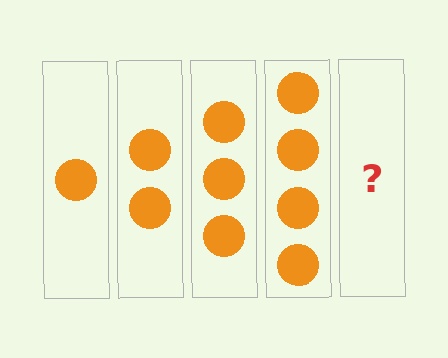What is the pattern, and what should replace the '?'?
The pattern is that each step adds one more circle. The '?' should be 5 circles.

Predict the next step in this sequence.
The next step is 5 circles.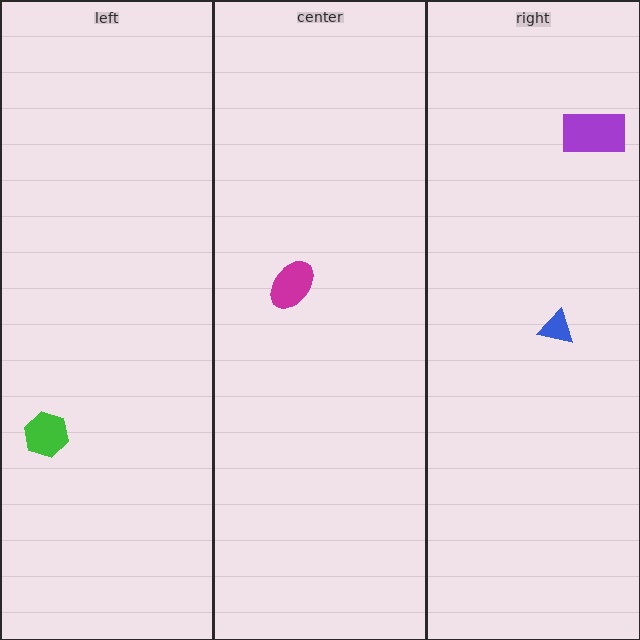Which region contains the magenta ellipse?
The center region.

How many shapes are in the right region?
2.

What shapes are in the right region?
The purple rectangle, the blue triangle.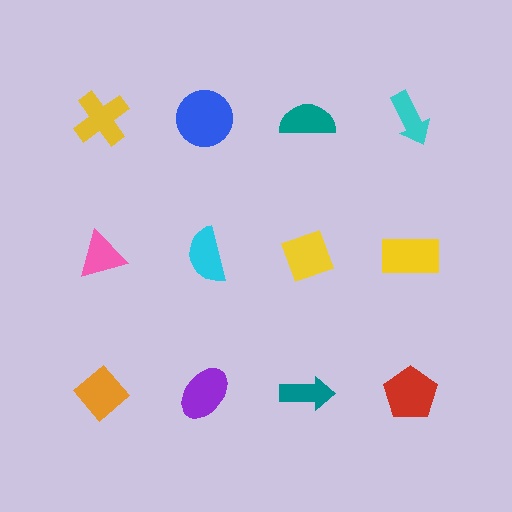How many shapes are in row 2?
4 shapes.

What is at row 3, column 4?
A red pentagon.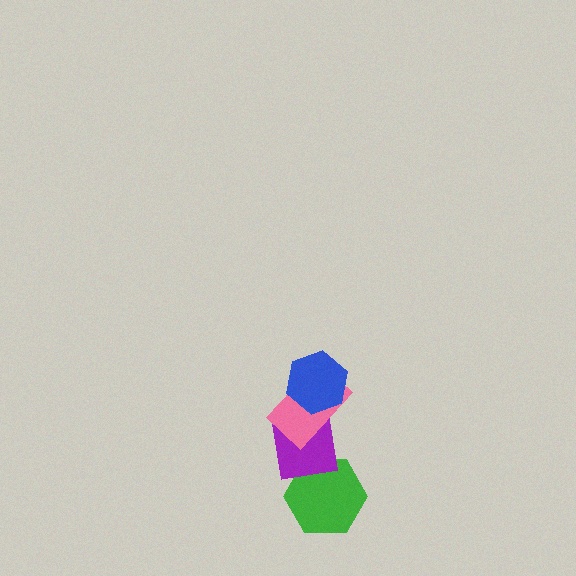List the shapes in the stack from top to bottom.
From top to bottom: the blue hexagon, the pink rectangle, the purple square, the green hexagon.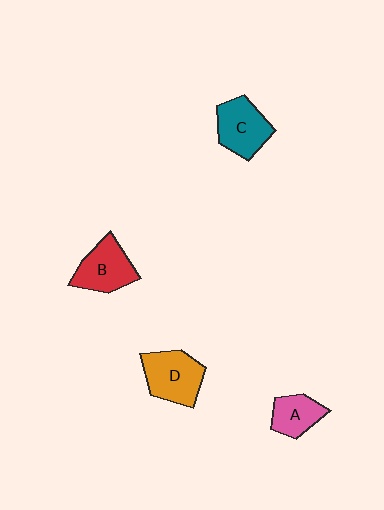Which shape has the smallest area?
Shape A (pink).